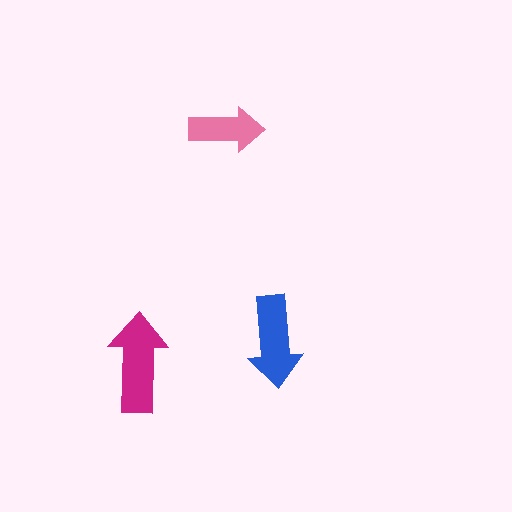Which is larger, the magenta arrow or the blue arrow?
The magenta one.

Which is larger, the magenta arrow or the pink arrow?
The magenta one.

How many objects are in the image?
There are 3 objects in the image.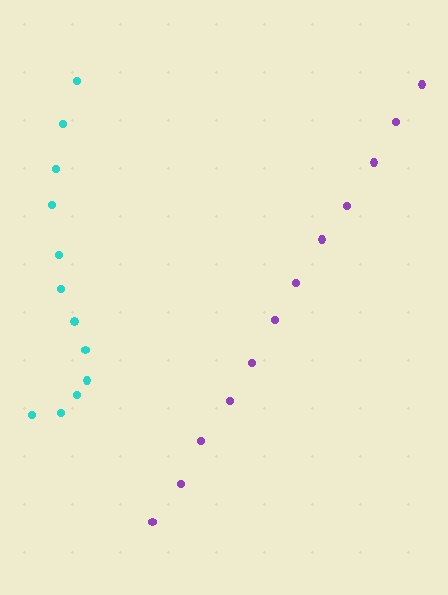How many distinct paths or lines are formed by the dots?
There are 2 distinct paths.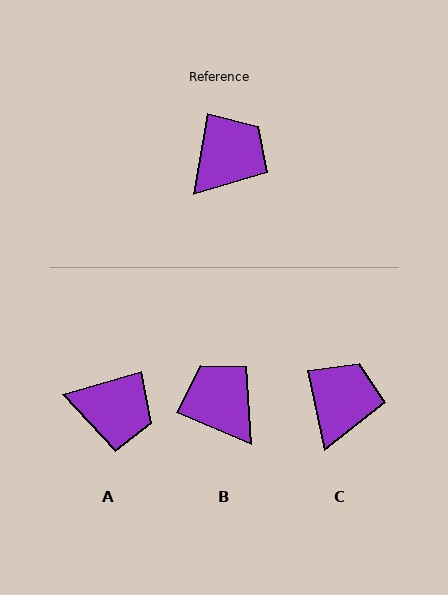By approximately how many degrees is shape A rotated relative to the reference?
Approximately 64 degrees clockwise.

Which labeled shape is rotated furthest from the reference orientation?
B, about 77 degrees away.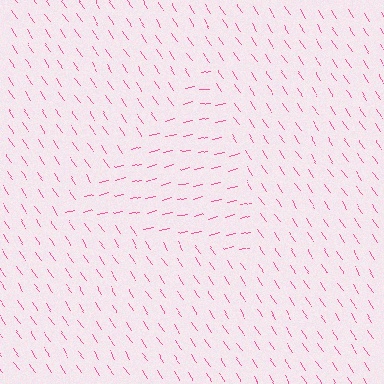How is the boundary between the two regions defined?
The boundary is defined purely by a change in line orientation (approximately 68 degrees difference). All lines are the same color and thickness.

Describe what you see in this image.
The image is filled with small pink line segments. A triangle region in the image has lines oriented differently from the surrounding lines, creating a visible texture boundary.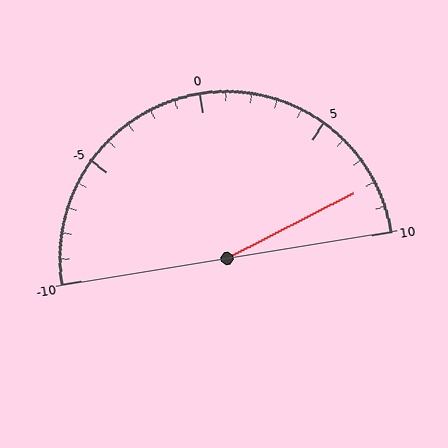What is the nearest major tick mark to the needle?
The nearest major tick mark is 10.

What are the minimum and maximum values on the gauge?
The gauge ranges from -10 to 10.